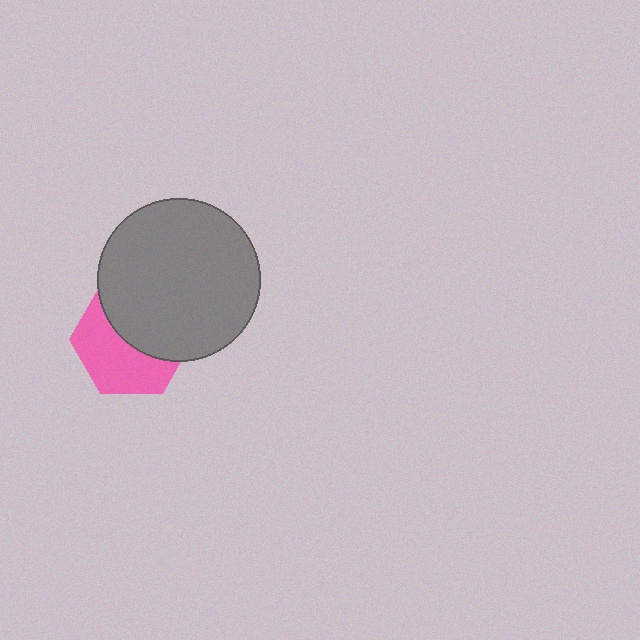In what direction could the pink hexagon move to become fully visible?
The pink hexagon could move down. That would shift it out from behind the gray circle entirely.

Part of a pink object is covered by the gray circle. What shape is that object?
It is a hexagon.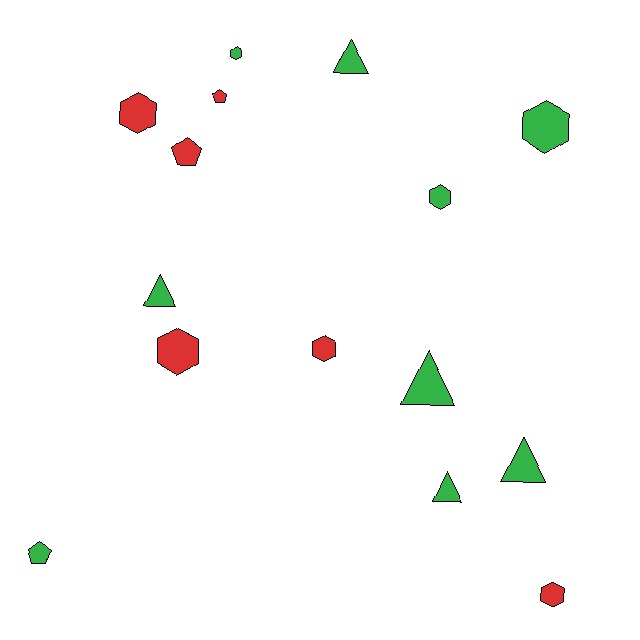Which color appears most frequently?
Green, with 9 objects.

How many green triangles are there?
There are 5 green triangles.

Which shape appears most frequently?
Hexagon, with 7 objects.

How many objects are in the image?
There are 15 objects.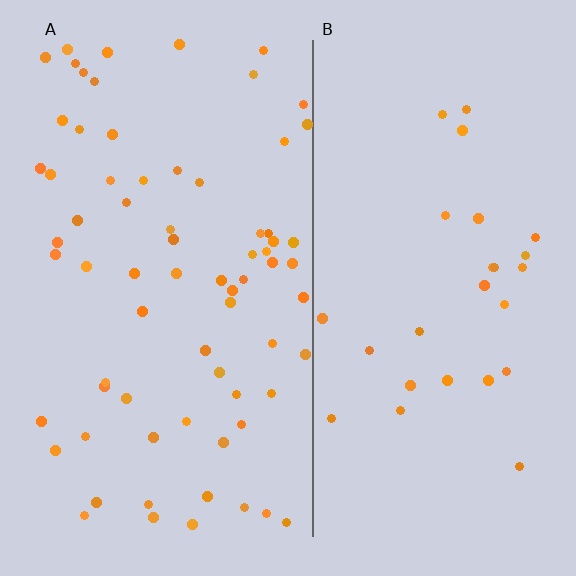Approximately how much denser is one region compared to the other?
Approximately 2.6× — region A over region B.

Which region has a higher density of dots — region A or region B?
A (the left).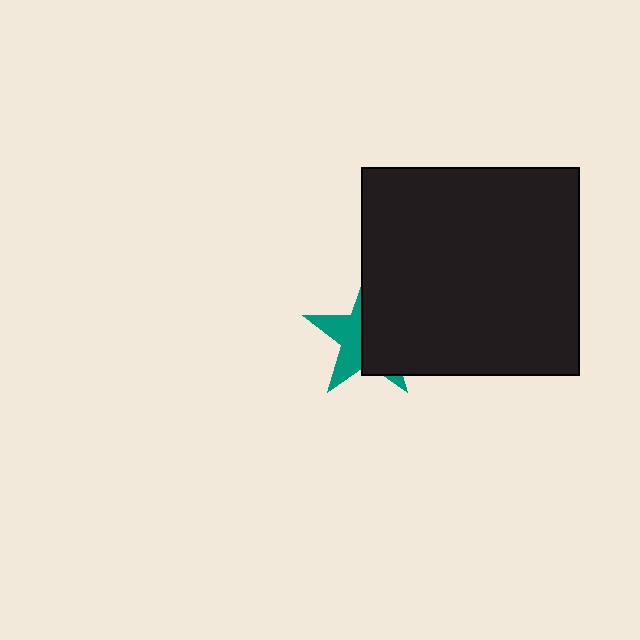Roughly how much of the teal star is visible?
A small part of it is visible (roughly 43%).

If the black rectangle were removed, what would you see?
You would see the complete teal star.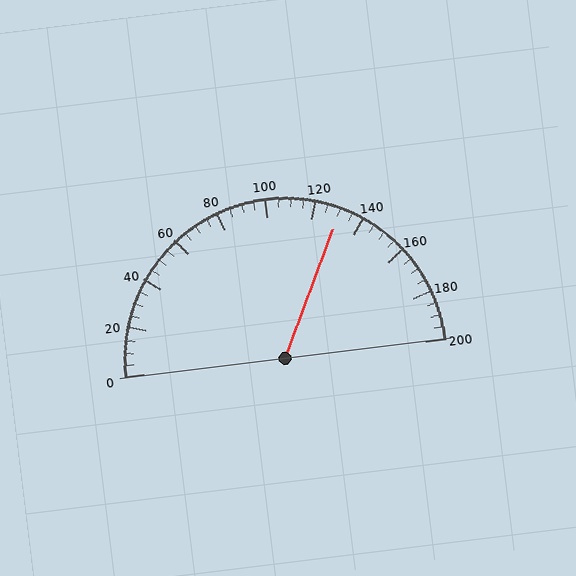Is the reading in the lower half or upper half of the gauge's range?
The reading is in the upper half of the range (0 to 200).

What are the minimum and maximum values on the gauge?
The gauge ranges from 0 to 200.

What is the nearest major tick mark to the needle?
The nearest major tick mark is 120.